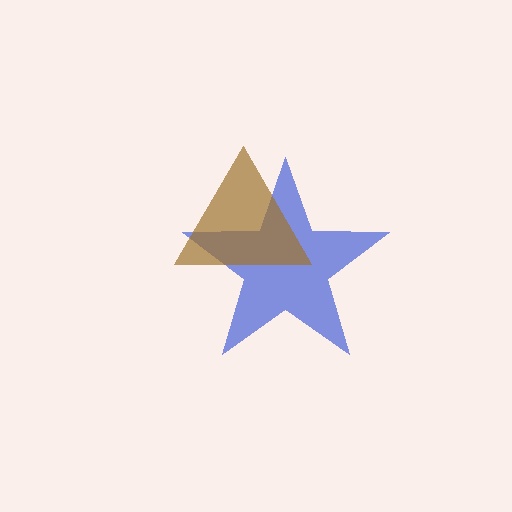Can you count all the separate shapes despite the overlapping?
Yes, there are 2 separate shapes.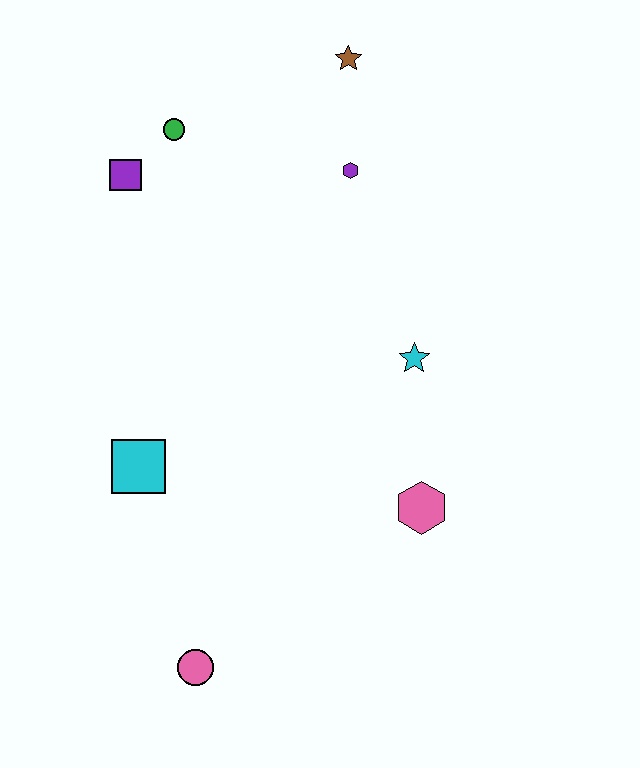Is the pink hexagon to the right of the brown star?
Yes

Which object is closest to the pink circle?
The cyan square is closest to the pink circle.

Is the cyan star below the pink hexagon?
No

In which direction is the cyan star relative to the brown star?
The cyan star is below the brown star.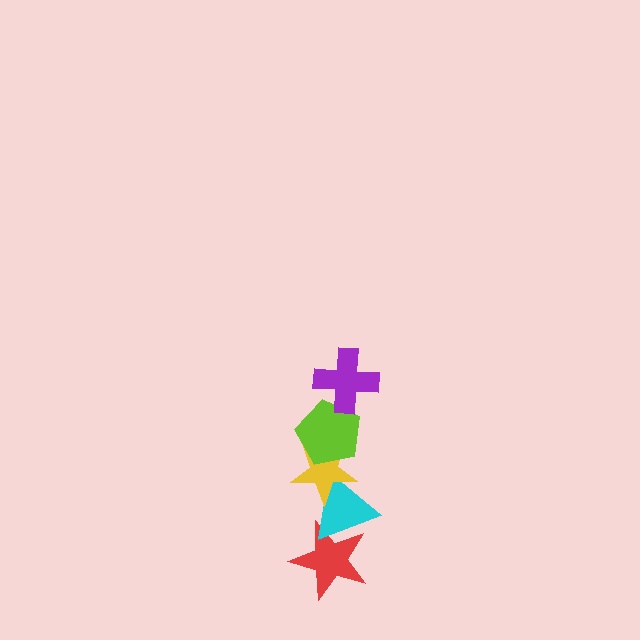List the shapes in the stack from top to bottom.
From top to bottom: the purple cross, the lime pentagon, the yellow star, the cyan triangle, the red star.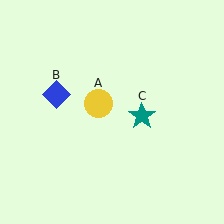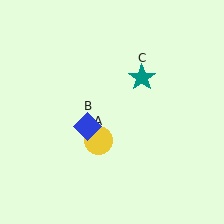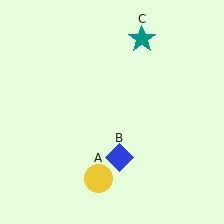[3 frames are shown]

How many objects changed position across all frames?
3 objects changed position: yellow circle (object A), blue diamond (object B), teal star (object C).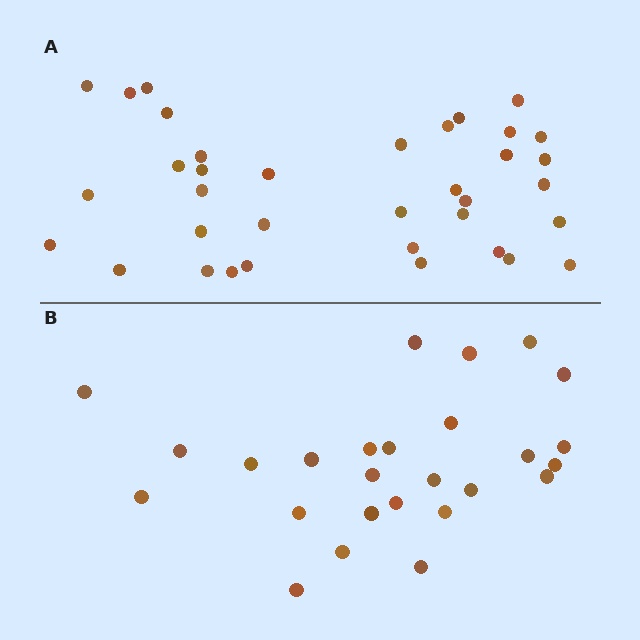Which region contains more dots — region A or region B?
Region A (the top region) has more dots.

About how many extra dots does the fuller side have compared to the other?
Region A has roughly 10 or so more dots than region B.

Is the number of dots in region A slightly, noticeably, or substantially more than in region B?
Region A has noticeably more, but not dramatically so. The ratio is roughly 1.4 to 1.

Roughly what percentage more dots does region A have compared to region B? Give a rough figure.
About 40% more.